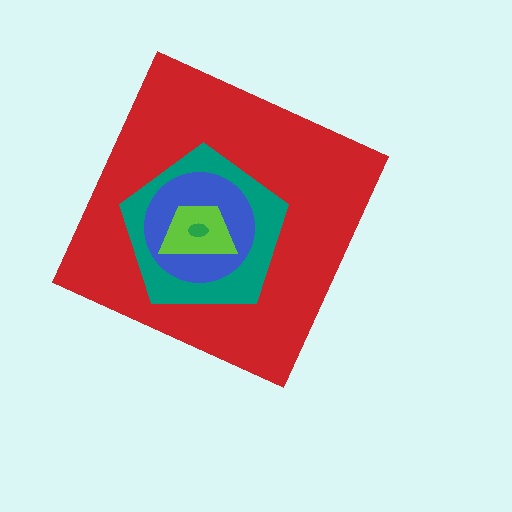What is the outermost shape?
The red diamond.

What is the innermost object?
The green ellipse.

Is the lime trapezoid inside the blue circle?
Yes.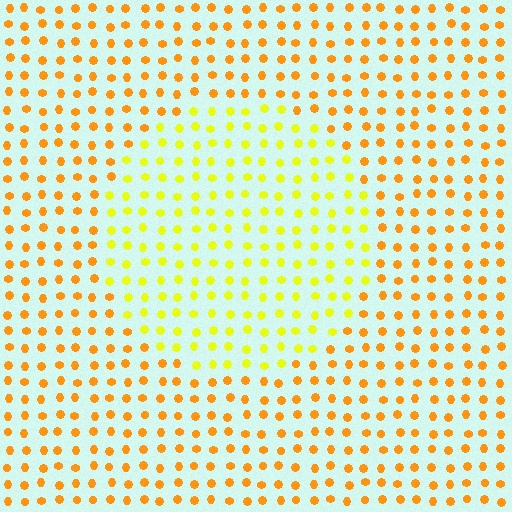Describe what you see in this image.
The image is filled with small orange elements in a uniform arrangement. A circle-shaped region is visible where the elements are tinted to a slightly different hue, forming a subtle color boundary.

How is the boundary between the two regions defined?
The boundary is defined purely by a slight shift in hue (about 33 degrees). Spacing, size, and orientation are identical on both sides.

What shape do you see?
I see a circle.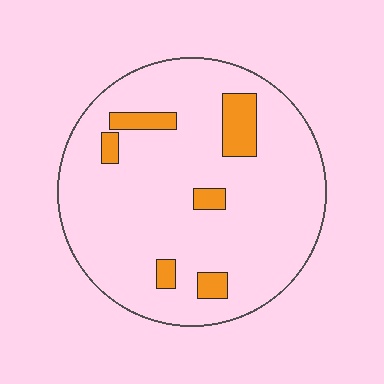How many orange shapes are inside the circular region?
6.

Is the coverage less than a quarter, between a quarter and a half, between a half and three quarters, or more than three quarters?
Less than a quarter.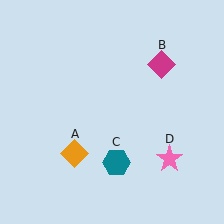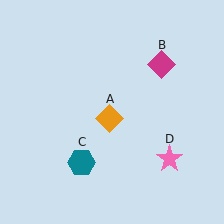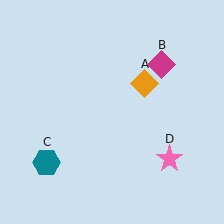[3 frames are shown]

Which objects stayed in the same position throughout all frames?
Magenta diamond (object B) and pink star (object D) remained stationary.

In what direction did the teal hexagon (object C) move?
The teal hexagon (object C) moved left.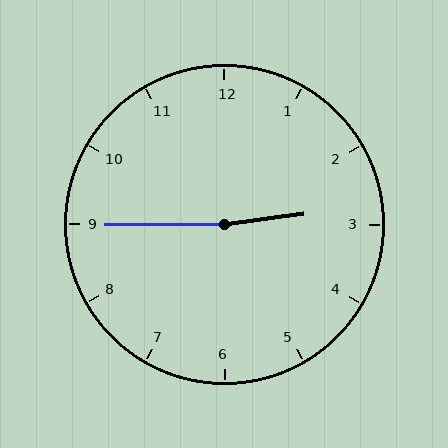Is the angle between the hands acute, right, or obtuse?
It is obtuse.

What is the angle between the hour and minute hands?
Approximately 172 degrees.